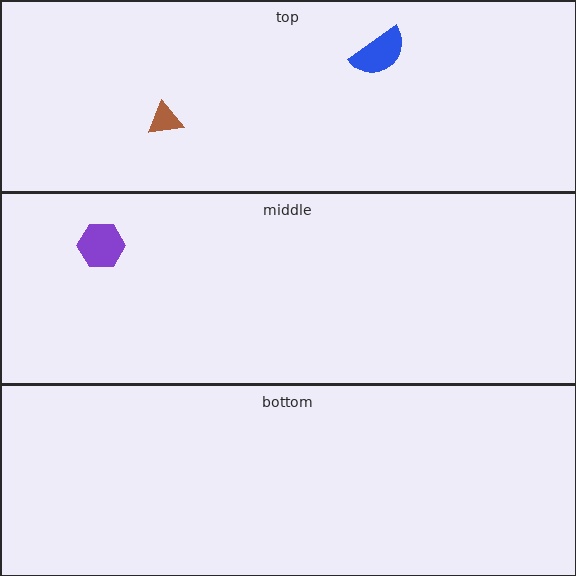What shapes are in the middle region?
The purple hexagon.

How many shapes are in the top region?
2.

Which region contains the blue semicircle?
The top region.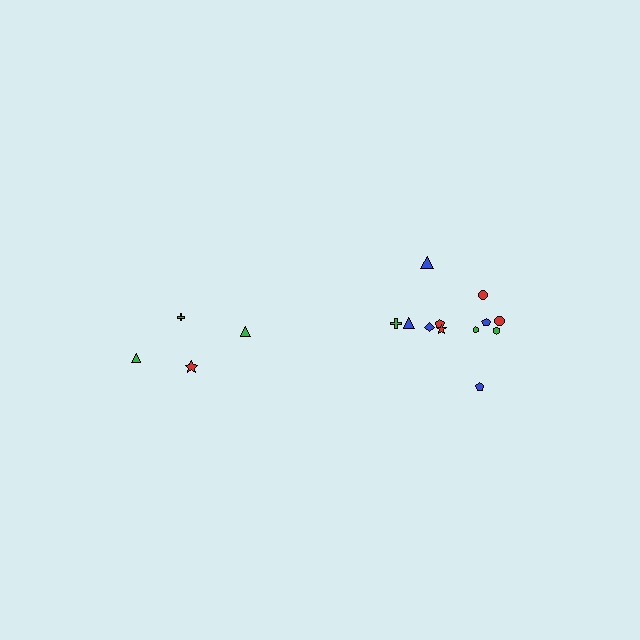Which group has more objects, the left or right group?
The right group.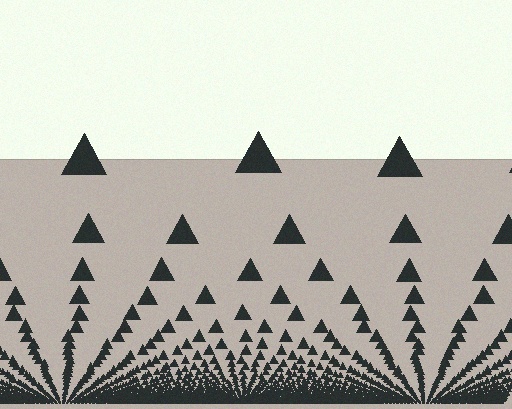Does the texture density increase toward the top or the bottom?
Density increases toward the bottom.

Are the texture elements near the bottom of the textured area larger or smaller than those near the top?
Smaller. The gradient is inverted — elements near the bottom are smaller and denser.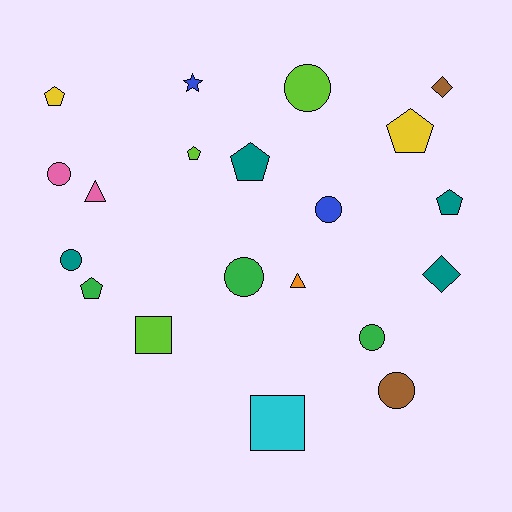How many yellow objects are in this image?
There are 2 yellow objects.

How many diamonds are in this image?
There are 2 diamonds.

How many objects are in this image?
There are 20 objects.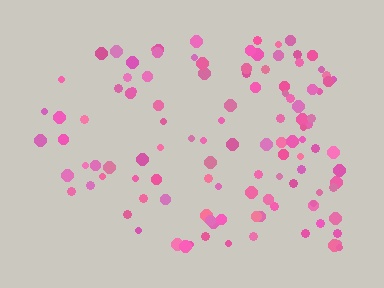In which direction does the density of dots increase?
From left to right, with the right side densest.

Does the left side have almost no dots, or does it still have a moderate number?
Still a moderate number, just noticeably fewer than the right.